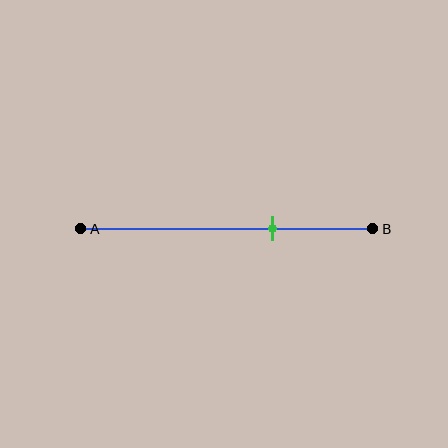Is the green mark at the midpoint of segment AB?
No, the mark is at about 65% from A, not at the 50% midpoint.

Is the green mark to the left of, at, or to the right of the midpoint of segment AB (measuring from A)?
The green mark is to the right of the midpoint of segment AB.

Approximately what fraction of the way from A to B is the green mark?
The green mark is approximately 65% of the way from A to B.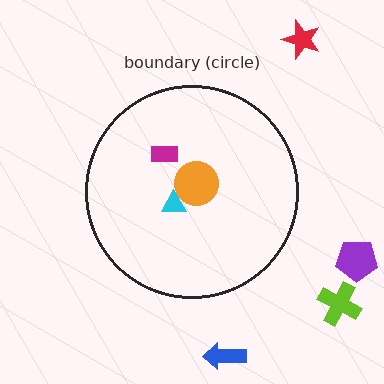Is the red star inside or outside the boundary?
Outside.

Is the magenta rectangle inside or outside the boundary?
Inside.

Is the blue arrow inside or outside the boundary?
Outside.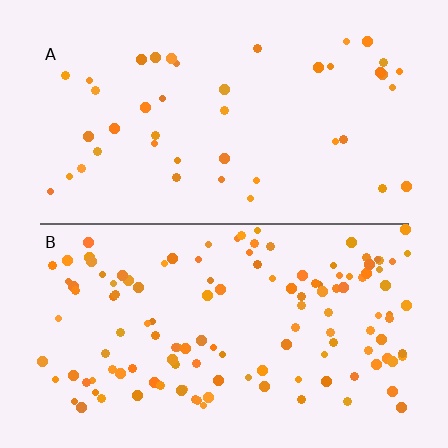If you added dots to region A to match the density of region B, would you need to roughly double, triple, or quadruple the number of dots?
Approximately triple.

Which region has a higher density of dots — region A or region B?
B (the bottom).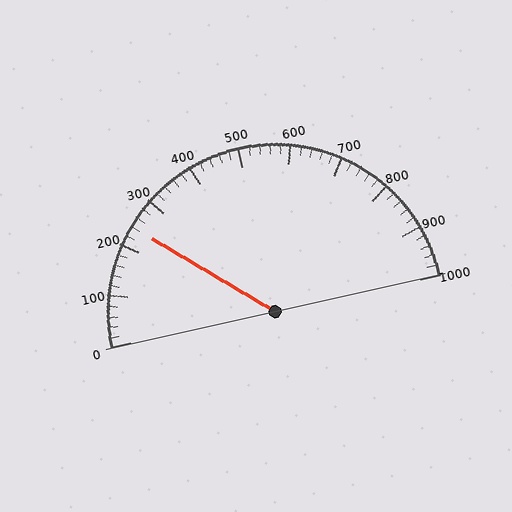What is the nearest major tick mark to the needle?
The nearest major tick mark is 200.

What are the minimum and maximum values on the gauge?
The gauge ranges from 0 to 1000.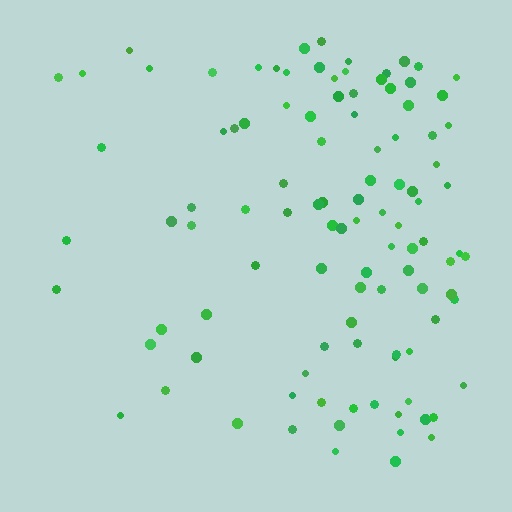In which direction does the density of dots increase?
From left to right, with the right side densest.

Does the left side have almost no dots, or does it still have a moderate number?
Still a moderate number, just noticeably fewer than the right.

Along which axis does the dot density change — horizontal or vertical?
Horizontal.